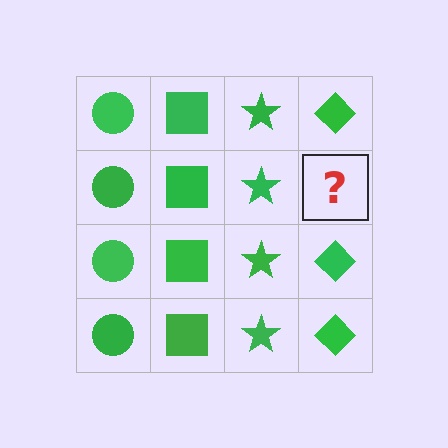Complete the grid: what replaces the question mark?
The question mark should be replaced with a green diamond.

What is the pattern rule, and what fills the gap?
The rule is that each column has a consistent shape. The gap should be filled with a green diamond.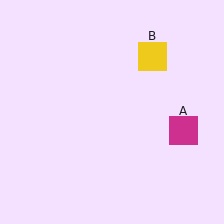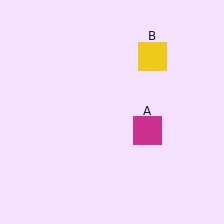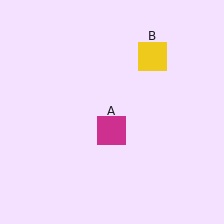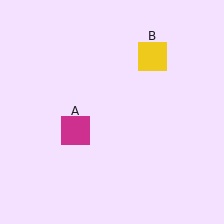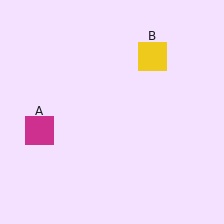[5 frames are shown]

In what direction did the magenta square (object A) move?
The magenta square (object A) moved left.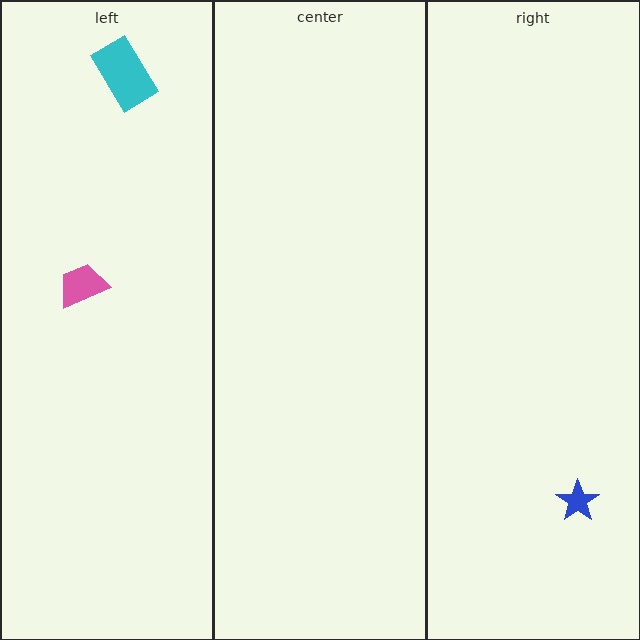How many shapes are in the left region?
2.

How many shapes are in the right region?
1.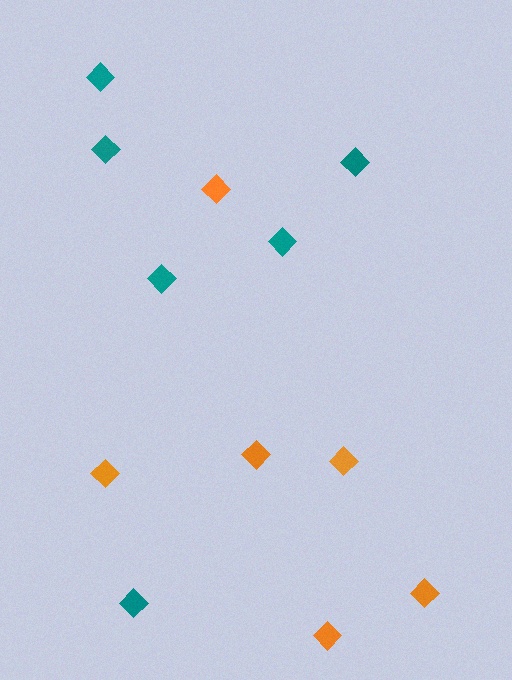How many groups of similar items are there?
There are 2 groups: one group of orange diamonds (6) and one group of teal diamonds (6).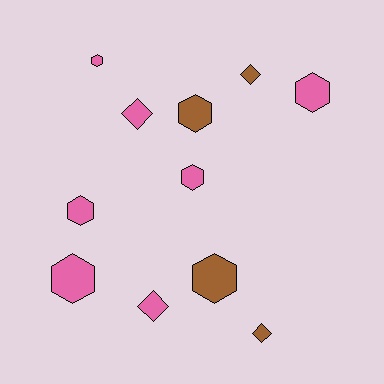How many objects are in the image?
There are 11 objects.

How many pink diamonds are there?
There are 2 pink diamonds.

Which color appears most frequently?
Pink, with 7 objects.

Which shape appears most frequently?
Hexagon, with 7 objects.